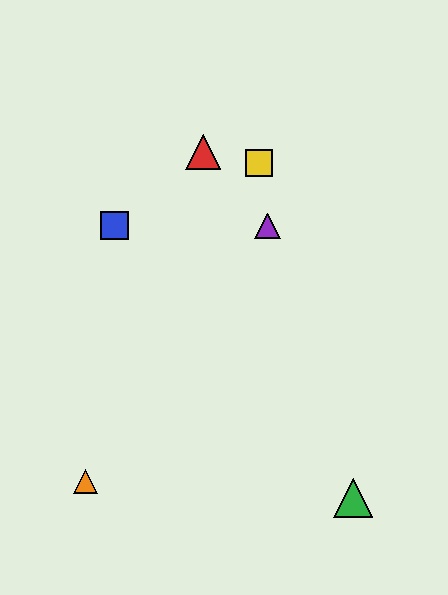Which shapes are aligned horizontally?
The blue square, the purple triangle are aligned horizontally.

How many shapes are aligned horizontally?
2 shapes (the blue square, the purple triangle) are aligned horizontally.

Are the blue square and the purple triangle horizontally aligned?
Yes, both are at y≈226.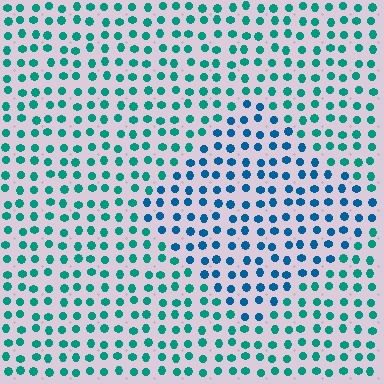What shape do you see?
I see a diamond.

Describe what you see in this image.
The image is filled with small teal elements in a uniform arrangement. A diamond-shaped region is visible where the elements are tinted to a slightly different hue, forming a subtle color boundary.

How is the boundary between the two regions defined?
The boundary is defined purely by a slight shift in hue (about 33 degrees). Spacing, size, and orientation are identical on both sides.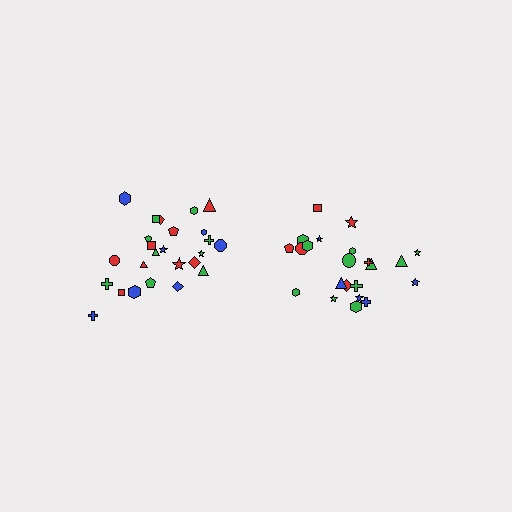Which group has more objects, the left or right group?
The left group.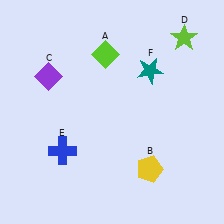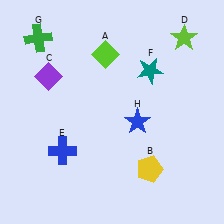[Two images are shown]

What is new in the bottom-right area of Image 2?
A blue star (H) was added in the bottom-right area of Image 2.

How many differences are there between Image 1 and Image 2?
There are 2 differences between the two images.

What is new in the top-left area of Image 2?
A green cross (G) was added in the top-left area of Image 2.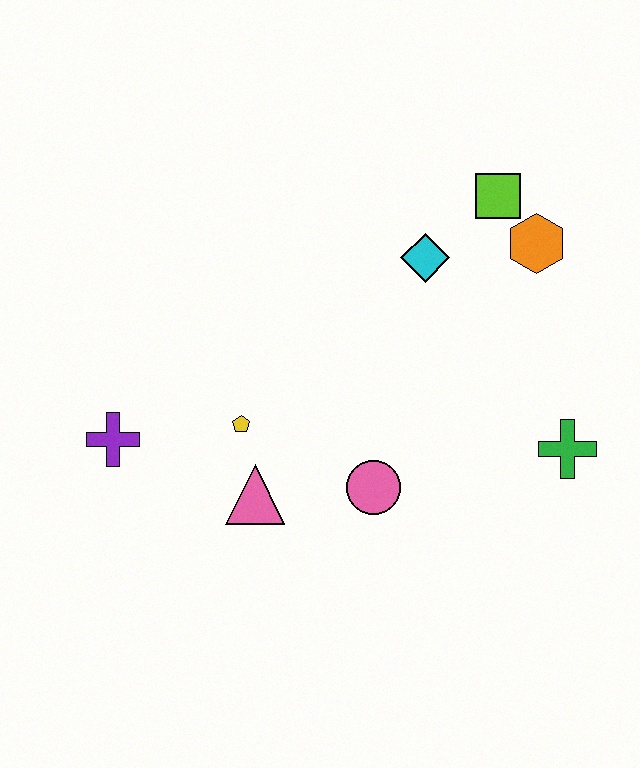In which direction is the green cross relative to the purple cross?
The green cross is to the right of the purple cross.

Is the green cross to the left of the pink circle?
No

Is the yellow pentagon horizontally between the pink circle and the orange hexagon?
No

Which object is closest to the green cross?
The pink circle is closest to the green cross.